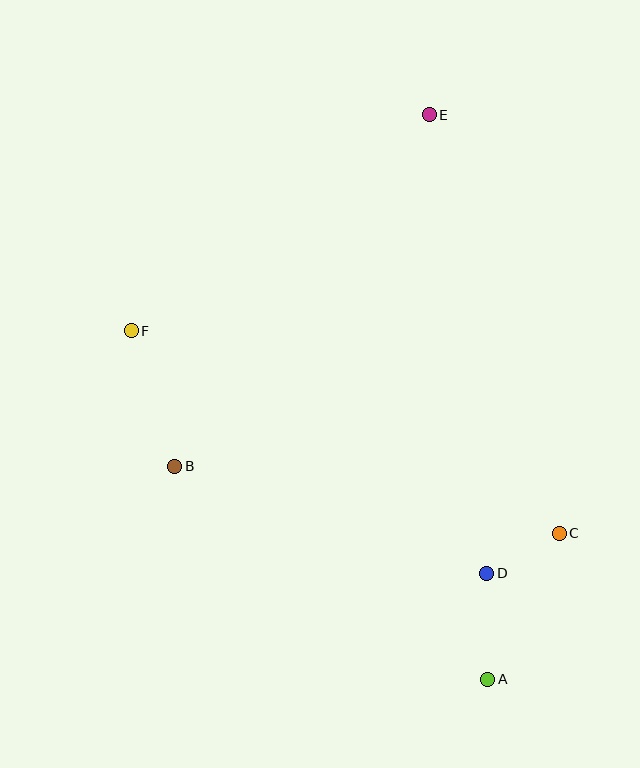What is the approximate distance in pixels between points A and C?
The distance between A and C is approximately 162 pixels.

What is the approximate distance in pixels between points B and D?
The distance between B and D is approximately 330 pixels.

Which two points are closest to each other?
Points C and D are closest to each other.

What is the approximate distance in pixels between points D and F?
The distance between D and F is approximately 430 pixels.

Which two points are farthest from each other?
Points A and E are farthest from each other.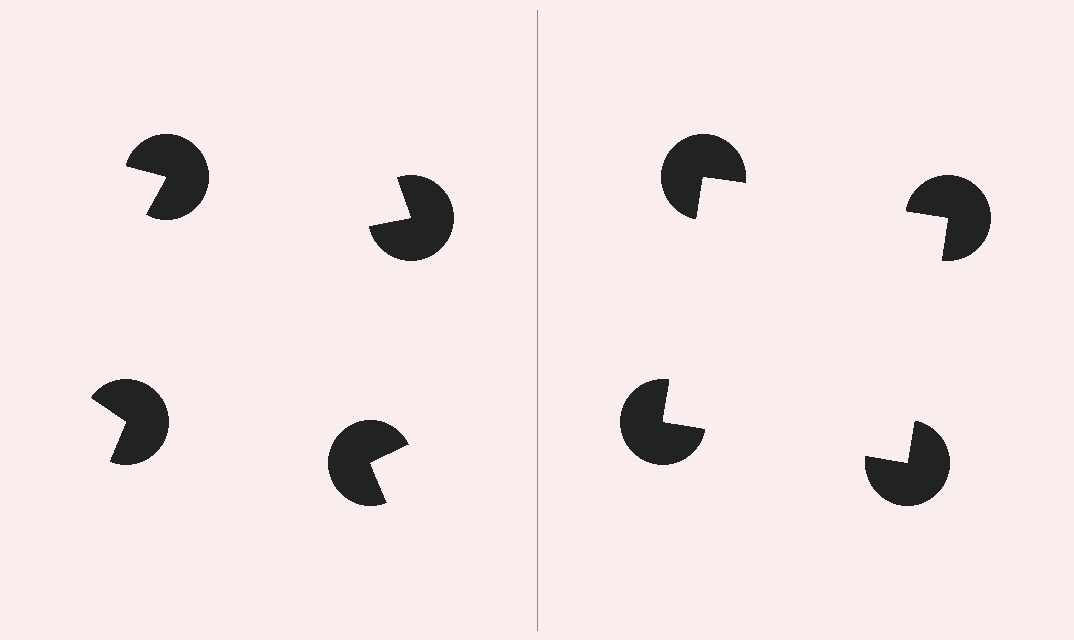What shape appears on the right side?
An illusory square.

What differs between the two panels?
The pac-man discs are positioned identically on both sides; only the wedge orientations differ. On the right they align to a square; on the left they are misaligned.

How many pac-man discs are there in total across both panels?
8 — 4 on each side.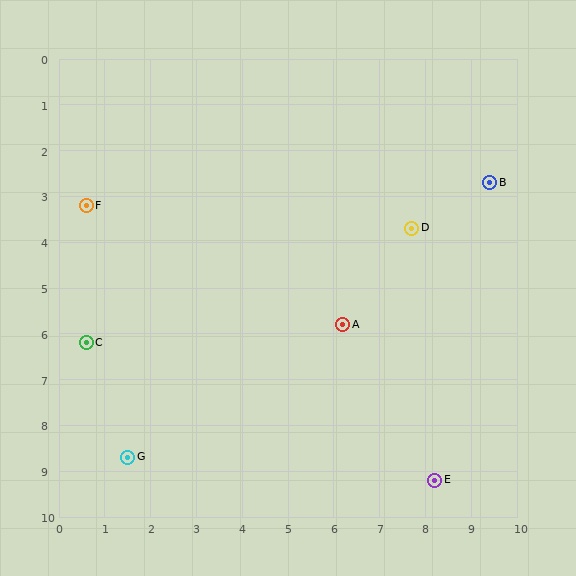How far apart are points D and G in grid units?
Points D and G are about 8.0 grid units apart.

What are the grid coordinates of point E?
Point E is at approximately (8.2, 9.2).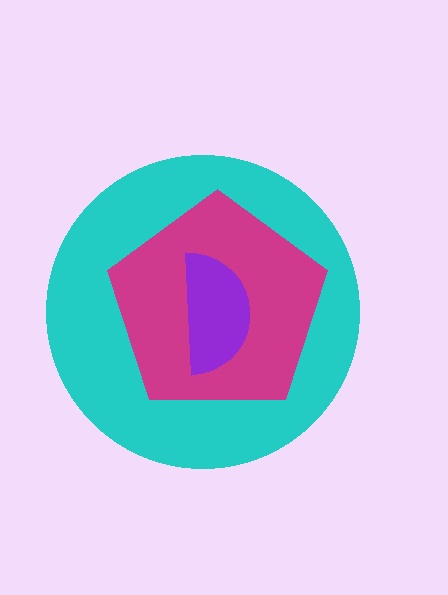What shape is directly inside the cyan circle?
The magenta pentagon.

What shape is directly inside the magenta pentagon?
The purple semicircle.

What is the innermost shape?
The purple semicircle.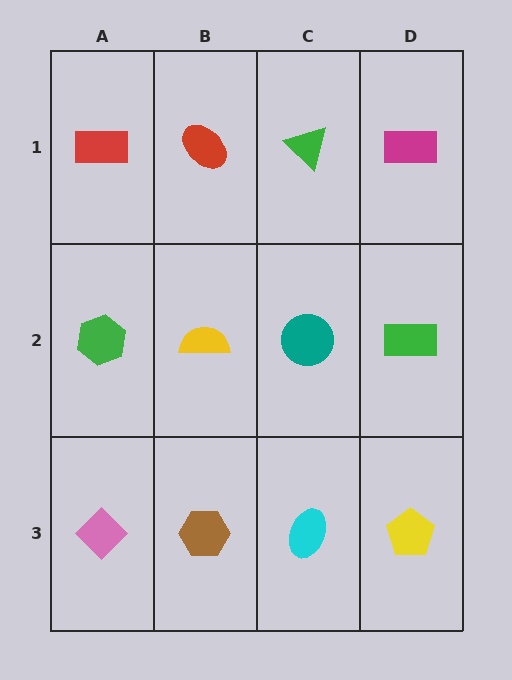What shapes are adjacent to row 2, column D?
A magenta rectangle (row 1, column D), a yellow pentagon (row 3, column D), a teal circle (row 2, column C).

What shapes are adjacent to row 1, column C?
A teal circle (row 2, column C), a red ellipse (row 1, column B), a magenta rectangle (row 1, column D).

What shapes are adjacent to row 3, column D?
A green rectangle (row 2, column D), a cyan ellipse (row 3, column C).